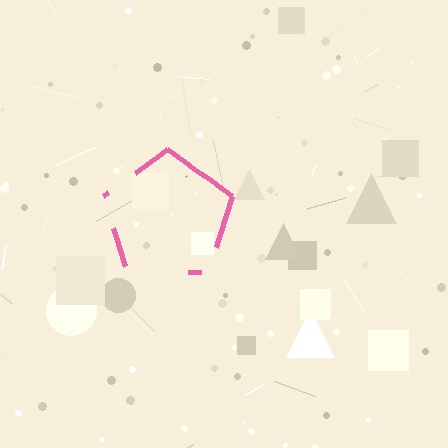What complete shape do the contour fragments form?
The contour fragments form a pentagon.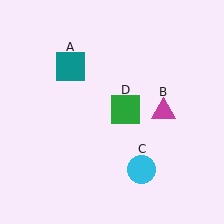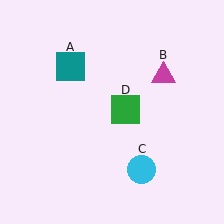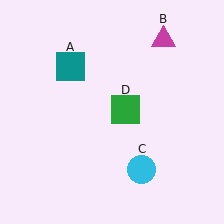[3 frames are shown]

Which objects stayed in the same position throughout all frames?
Teal square (object A) and cyan circle (object C) and green square (object D) remained stationary.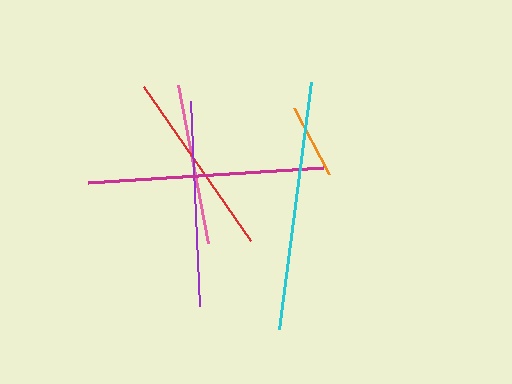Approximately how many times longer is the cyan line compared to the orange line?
The cyan line is approximately 3.4 times the length of the orange line.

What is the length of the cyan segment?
The cyan segment is approximately 249 pixels long.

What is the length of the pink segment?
The pink segment is approximately 160 pixels long.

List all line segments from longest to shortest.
From longest to shortest: cyan, magenta, purple, red, pink, orange.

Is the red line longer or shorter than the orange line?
The red line is longer than the orange line.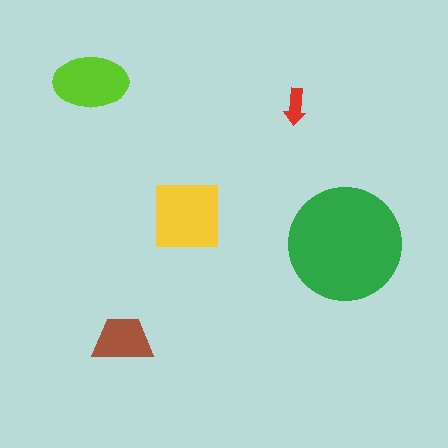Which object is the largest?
The green circle.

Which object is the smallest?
The red arrow.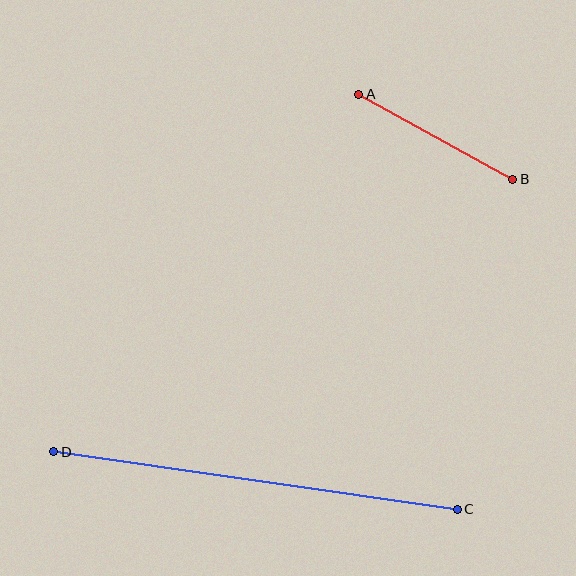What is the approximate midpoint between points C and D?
The midpoint is at approximately (256, 480) pixels.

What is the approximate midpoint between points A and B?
The midpoint is at approximately (436, 137) pixels.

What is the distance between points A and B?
The distance is approximately 176 pixels.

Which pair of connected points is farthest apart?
Points C and D are farthest apart.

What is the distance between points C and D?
The distance is approximately 408 pixels.